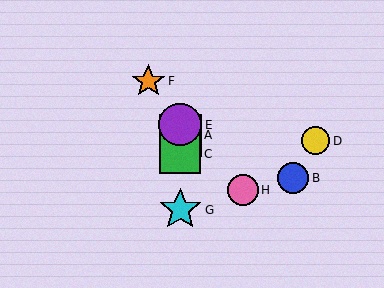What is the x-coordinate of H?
Object H is at x≈243.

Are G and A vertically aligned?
Yes, both are at x≈180.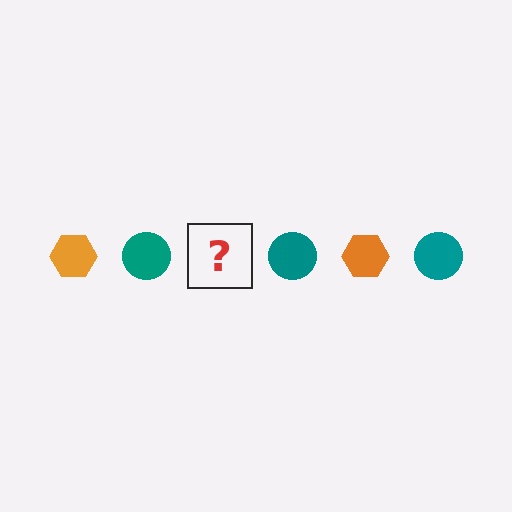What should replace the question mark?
The question mark should be replaced with an orange hexagon.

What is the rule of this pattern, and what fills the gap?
The rule is that the pattern alternates between orange hexagon and teal circle. The gap should be filled with an orange hexagon.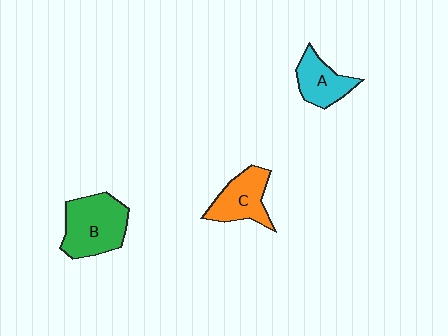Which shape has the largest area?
Shape B (green).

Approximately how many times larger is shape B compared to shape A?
Approximately 1.6 times.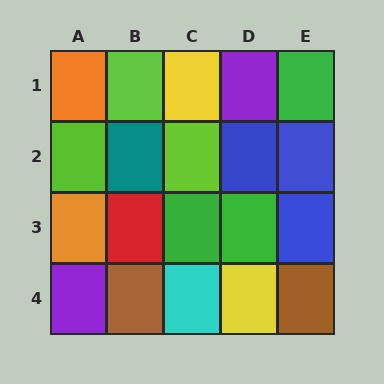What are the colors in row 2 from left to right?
Lime, teal, lime, blue, blue.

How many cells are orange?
2 cells are orange.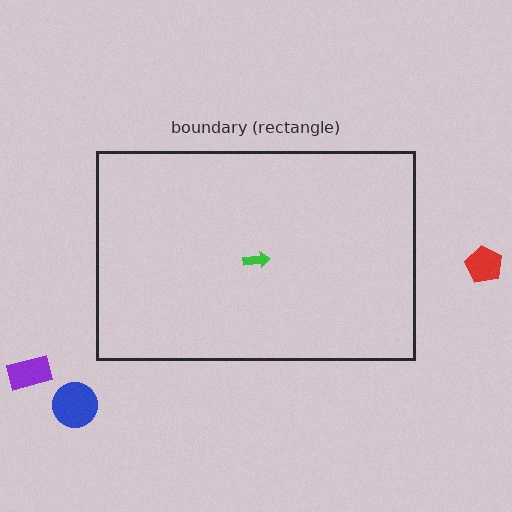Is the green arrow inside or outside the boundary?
Inside.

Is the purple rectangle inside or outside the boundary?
Outside.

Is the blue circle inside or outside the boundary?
Outside.